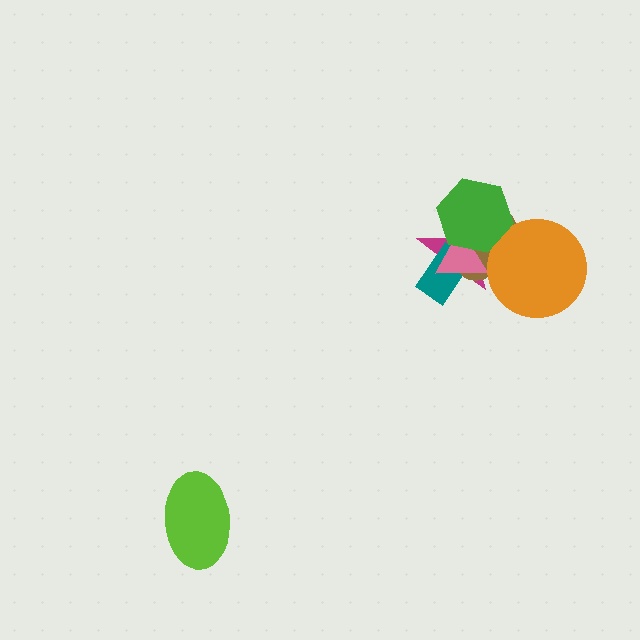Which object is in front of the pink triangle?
The green hexagon is in front of the pink triangle.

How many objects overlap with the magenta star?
5 objects overlap with the magenta star.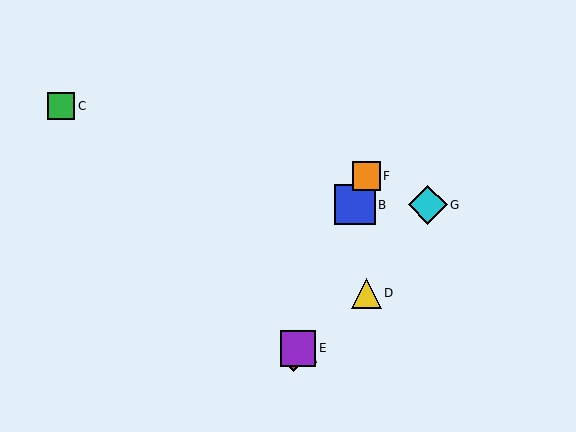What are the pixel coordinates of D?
Object D is at (366, 293).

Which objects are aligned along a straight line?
Objects A, B, E, F are aligned along a straight line.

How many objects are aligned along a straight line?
4 objects (A, B, E, F) are aligned along a straight line.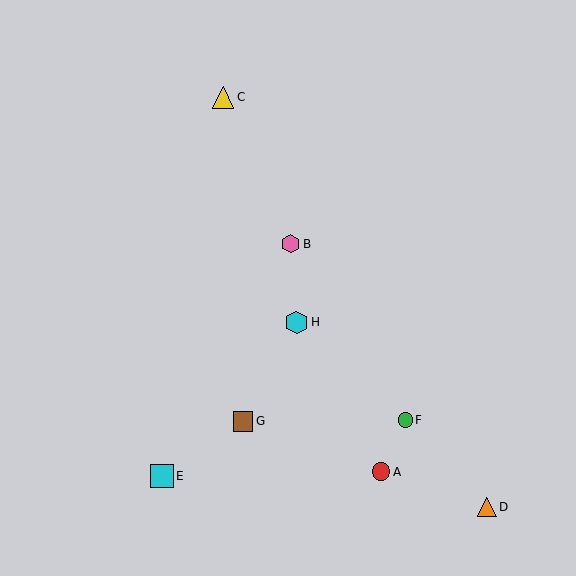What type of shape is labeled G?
Shape G is a brown square.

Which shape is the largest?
The cyan square (labeled E) is the largest.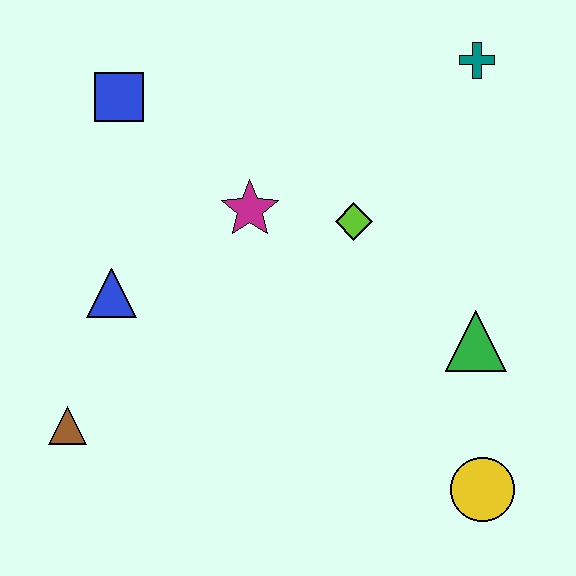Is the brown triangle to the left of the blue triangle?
Yes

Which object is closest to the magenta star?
The lime diamond is closest to the magenta star.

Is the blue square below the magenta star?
No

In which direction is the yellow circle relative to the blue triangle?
The yellow circle is to the right of the blue triangle.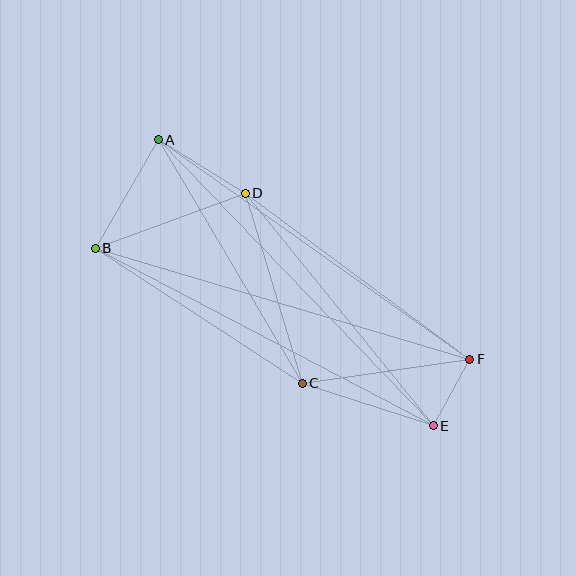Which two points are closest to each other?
Points E and F are closest to each other.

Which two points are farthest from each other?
Points A and E are farthest from each other.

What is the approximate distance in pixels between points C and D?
The distance between C and D is approximately 198 pixels.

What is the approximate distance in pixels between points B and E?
The distance between B and E is approximately 382 pixels.